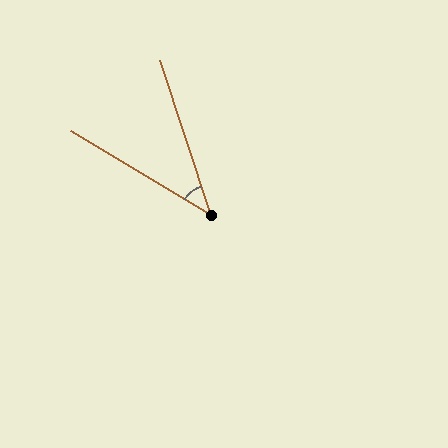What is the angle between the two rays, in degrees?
Approximately 41 degrees.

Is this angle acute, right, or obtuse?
It is acute.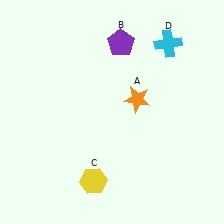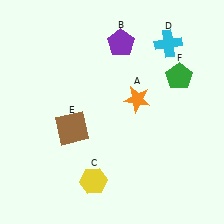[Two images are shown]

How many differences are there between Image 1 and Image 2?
There are 2 differences between the two images.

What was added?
A brown square (E), a green pentagon (F) were added in Image 2.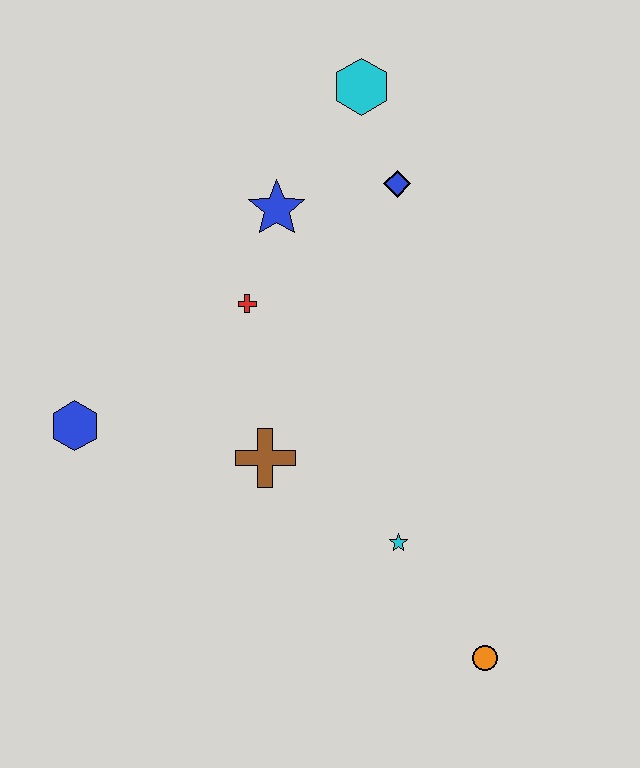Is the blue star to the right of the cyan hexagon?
No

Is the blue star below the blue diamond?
Yes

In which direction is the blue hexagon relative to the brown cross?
The blue hexagon is to the left of the brown cross.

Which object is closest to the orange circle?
The cyan star is closest to the orange circle.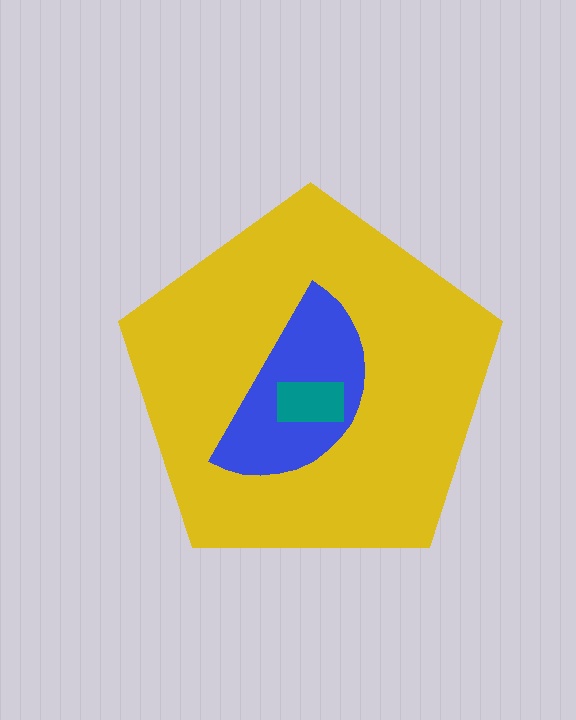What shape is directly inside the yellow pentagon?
The blue semicircle.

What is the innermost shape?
The teal rectangle.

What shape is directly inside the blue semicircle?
The teal rectangle.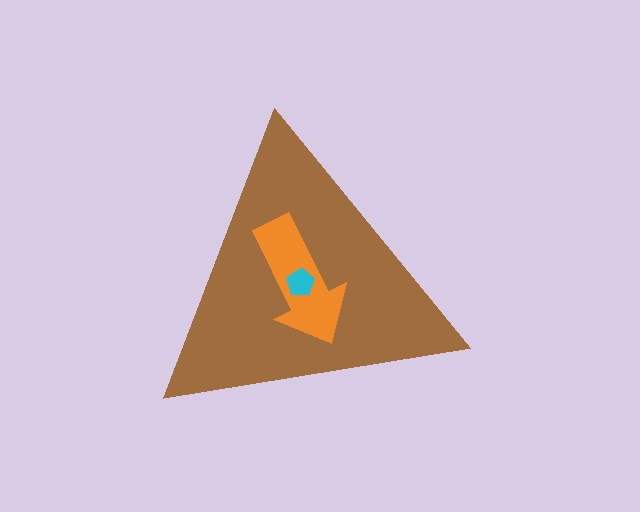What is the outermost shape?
The brown triangle.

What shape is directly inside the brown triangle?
The orange arrow.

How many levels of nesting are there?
3.